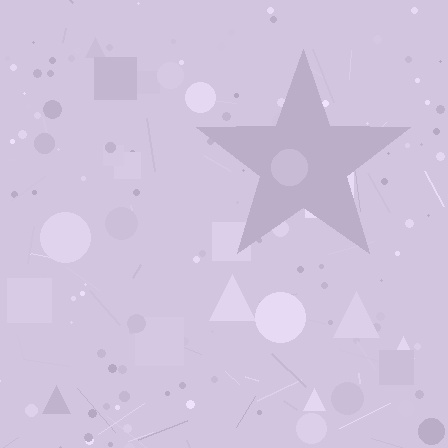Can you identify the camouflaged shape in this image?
The camouflaged shape is a star.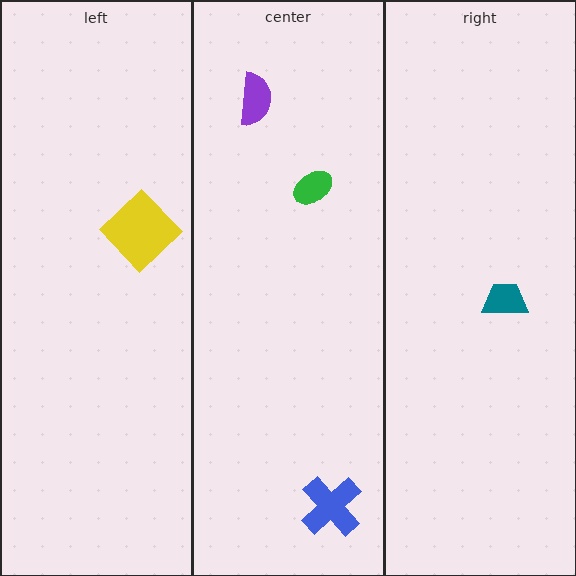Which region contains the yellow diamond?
The left region.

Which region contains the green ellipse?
The center region.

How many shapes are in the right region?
1.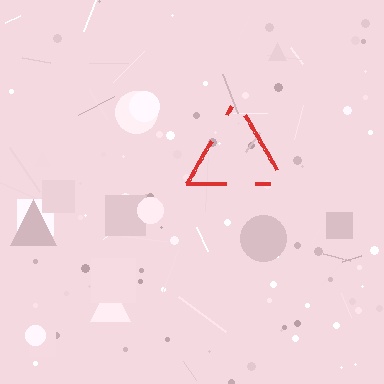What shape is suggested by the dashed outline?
The dashed outline suggests a triangle.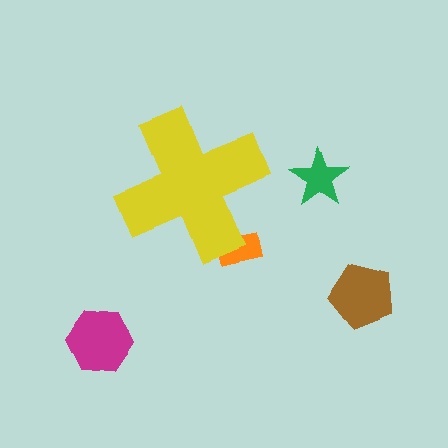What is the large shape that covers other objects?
A yellow cross.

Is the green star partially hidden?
No, the green star is fully visible.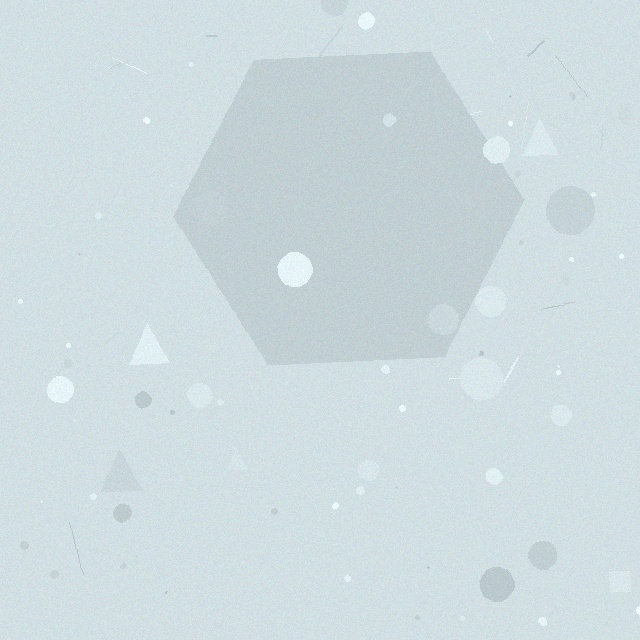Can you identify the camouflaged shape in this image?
The camouflaged shape is a hexagon.